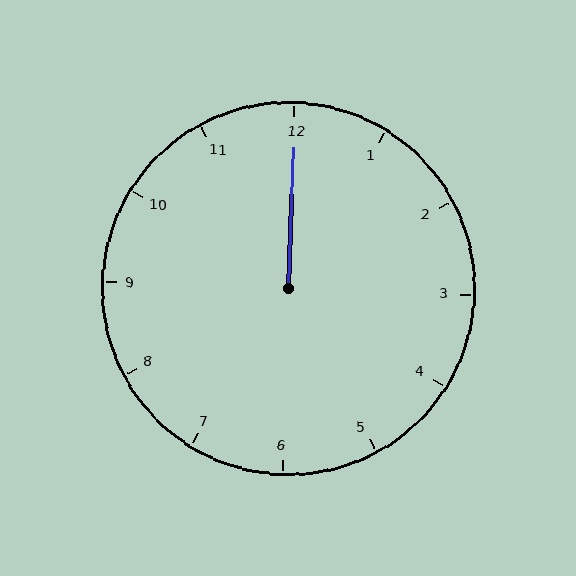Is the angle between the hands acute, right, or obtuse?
It is acute.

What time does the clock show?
12:00.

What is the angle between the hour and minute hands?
Approximately 0 degrees.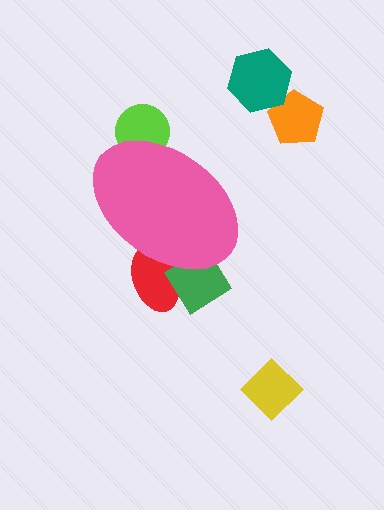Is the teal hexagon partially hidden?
No, the teal hexagon is fully visible.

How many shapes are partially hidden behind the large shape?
3 shapes are partially hidden.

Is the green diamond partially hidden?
Yes, the green diamond is partially hidden behind the pink ellipse.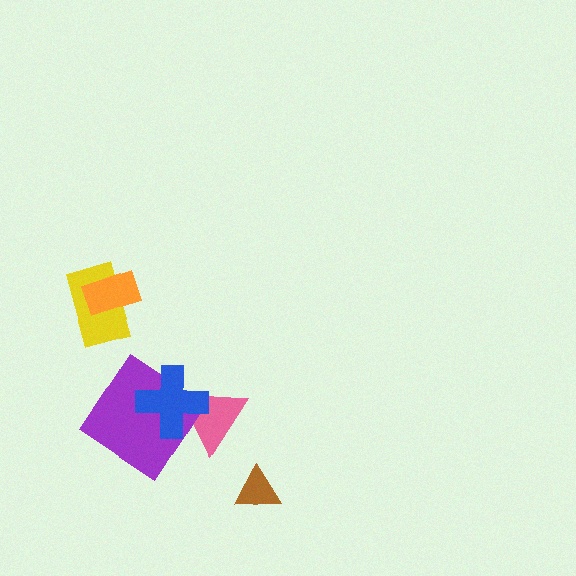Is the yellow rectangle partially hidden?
Yes, it is partially covered by another shape.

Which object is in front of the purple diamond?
The blue cross is in front of the purple diamond.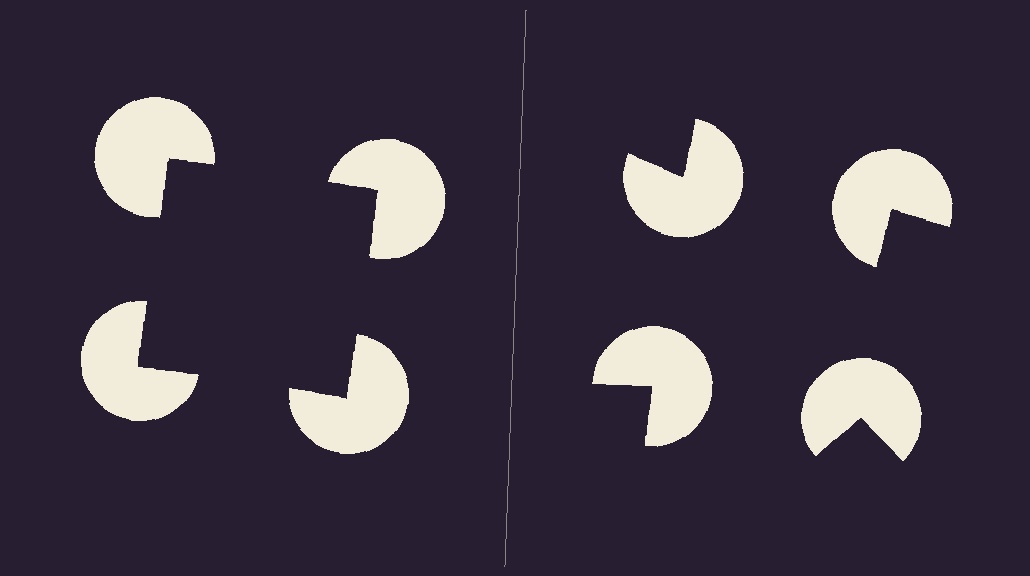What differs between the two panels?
The pac-man discs are positioned identically on both sides; only the wedge orientations differ. On the left they align to a square; on the right they are misaligned.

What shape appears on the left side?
An illusory square.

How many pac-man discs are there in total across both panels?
8 — 4 on each side.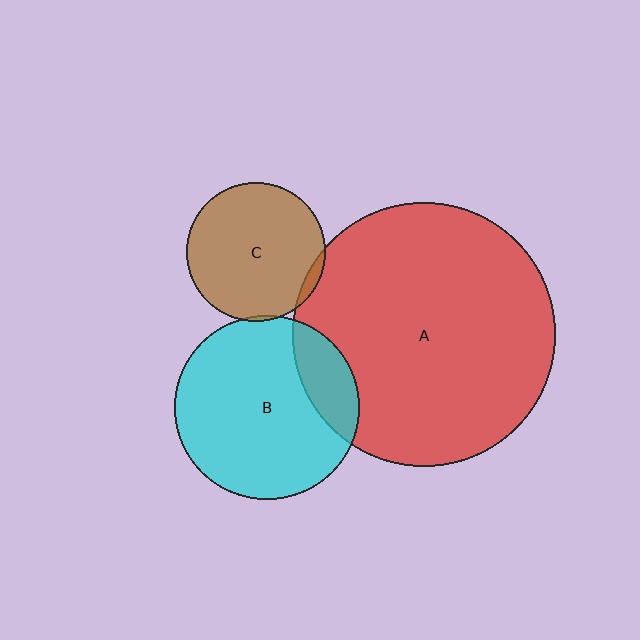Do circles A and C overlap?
Yes.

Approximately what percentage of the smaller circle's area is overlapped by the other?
Approximately 5%.